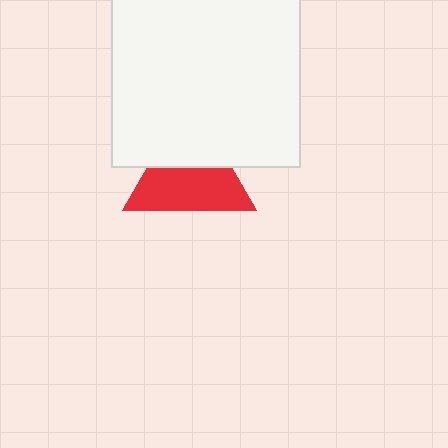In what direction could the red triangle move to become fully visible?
The red triangle could move down. That would shift it out from behind the white rectangle entirely.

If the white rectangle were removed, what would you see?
You would see the complete red triangle.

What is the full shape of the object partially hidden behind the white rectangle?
The partially hidden object is a red triangle.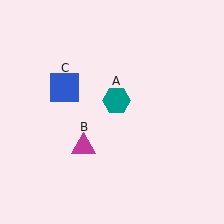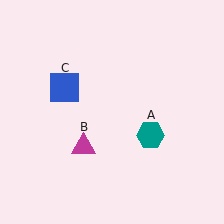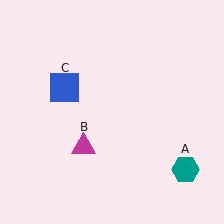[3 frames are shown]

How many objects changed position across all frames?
1 object changed position: teal hexagon (object A).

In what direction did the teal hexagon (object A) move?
The teal hexagon (object A) moved down and to the right.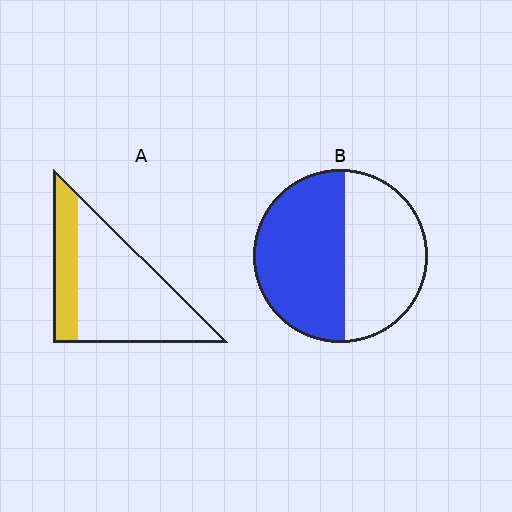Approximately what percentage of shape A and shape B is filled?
A is approximately 25% and B is approximately 55%.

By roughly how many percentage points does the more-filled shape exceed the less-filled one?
By roughly 25 percentage points (B over A).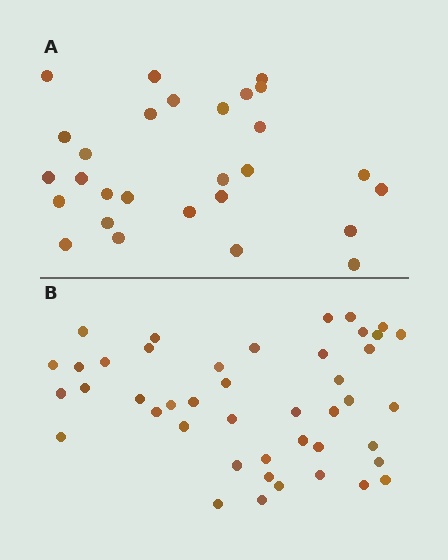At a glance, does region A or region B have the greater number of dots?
Region B (the bottom region) has more dots.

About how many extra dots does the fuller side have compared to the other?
Region B has approximately 15 more dots than region A.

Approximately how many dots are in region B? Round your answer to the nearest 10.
About 40 dots. (The exact count is 44, which rounds to 40.)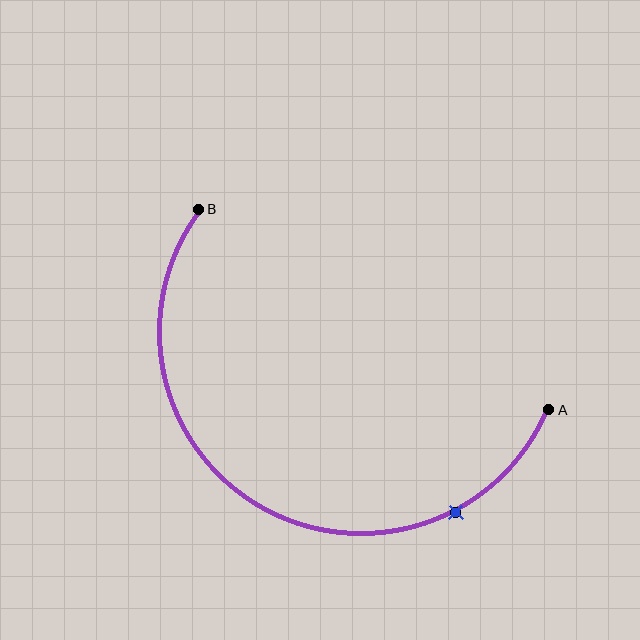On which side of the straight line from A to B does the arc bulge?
The arc bulges below the straight line connecting A and B.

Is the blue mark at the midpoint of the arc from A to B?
No. The blue mark lies on the arc but is closer to endpoint A. The arc midpoint would be at the point on the curve equidistant along the arc from both A and B.